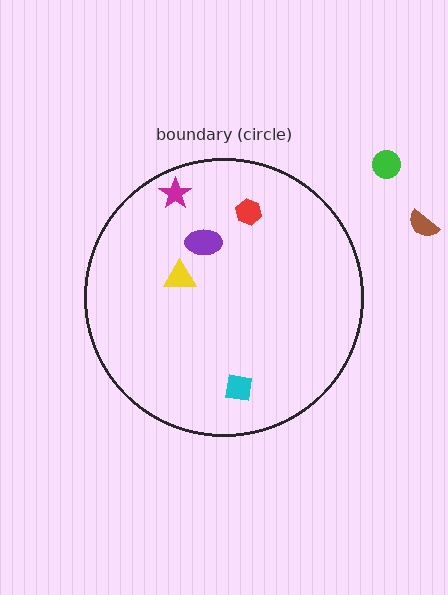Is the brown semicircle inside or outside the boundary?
Outside.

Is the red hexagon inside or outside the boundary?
Inside.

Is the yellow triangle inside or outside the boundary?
Inside.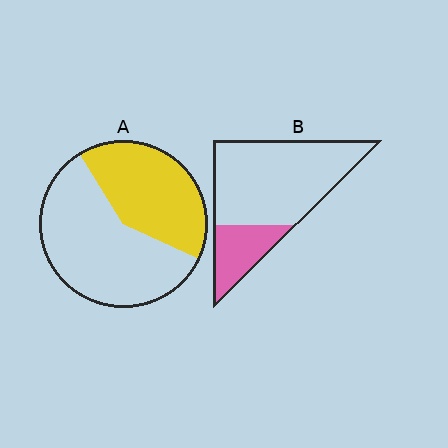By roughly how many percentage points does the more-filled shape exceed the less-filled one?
By roughly 15 percentage points (A over B).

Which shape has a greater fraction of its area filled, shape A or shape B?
Shape A.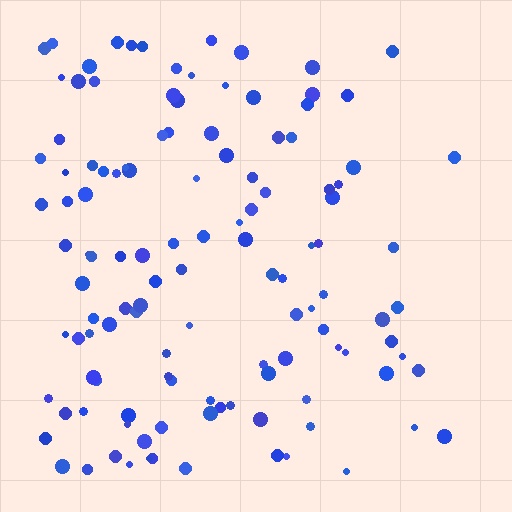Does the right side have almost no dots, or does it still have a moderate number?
Still a moderate number, just noticeably fewer than the left.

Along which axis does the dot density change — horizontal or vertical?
Horizontal.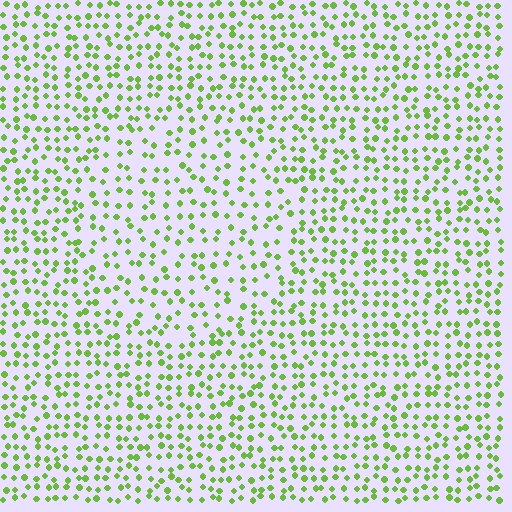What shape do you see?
I see a circle.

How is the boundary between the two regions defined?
The boundary is defined by a change in element density (approximately 1.5x ratio). All elements are the same color, size, and shape.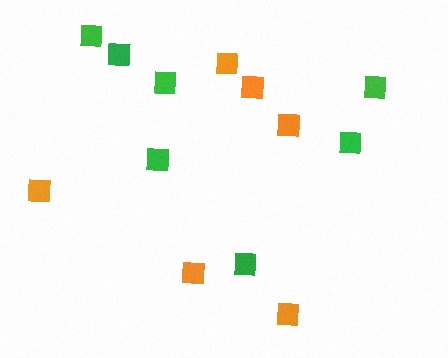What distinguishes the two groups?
There are 2 groups: one group of orange squares (6) and one group of green squares (7).